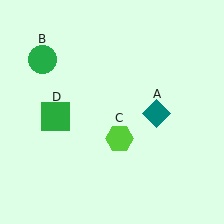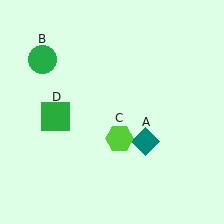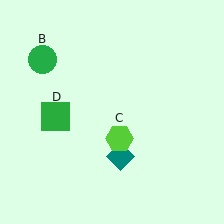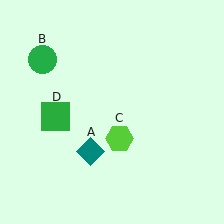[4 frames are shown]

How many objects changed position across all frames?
1 object changed position: teal diamond (object A).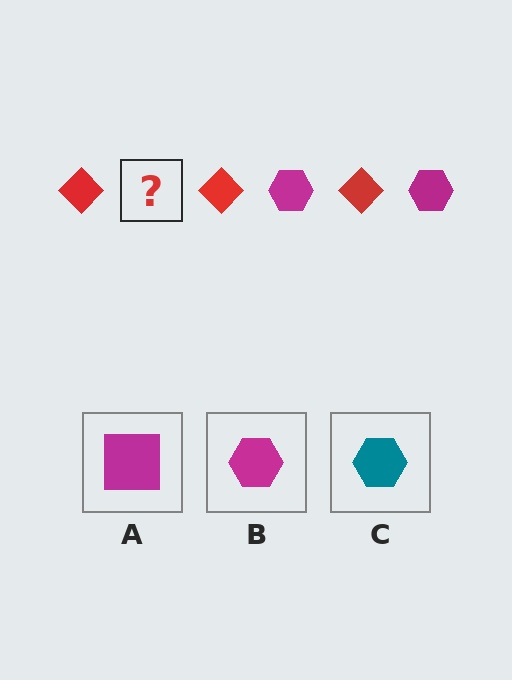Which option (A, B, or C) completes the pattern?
B.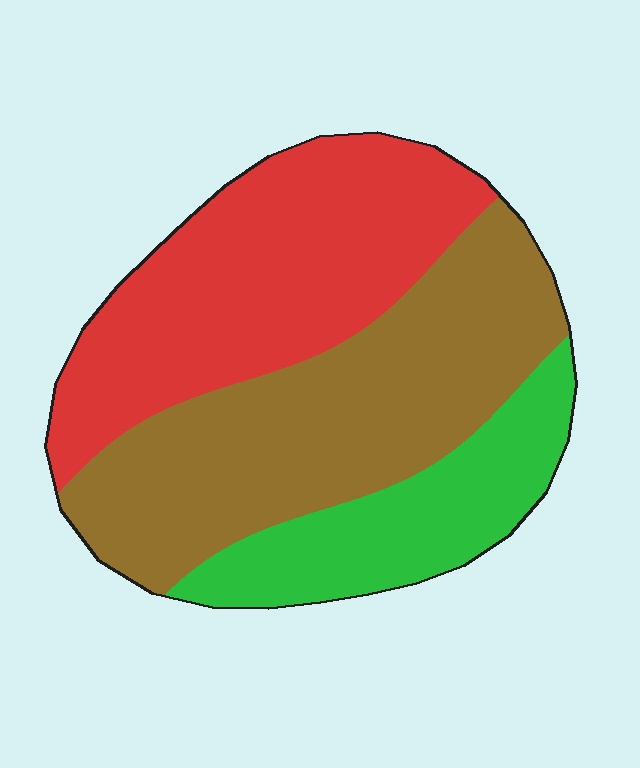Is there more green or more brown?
Brown.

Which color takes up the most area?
Brown, at roughly 40%.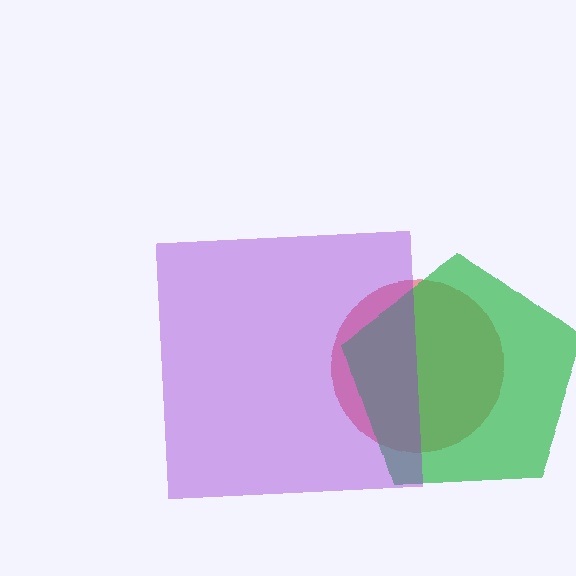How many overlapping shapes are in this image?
There are 3 overlapping shapes in the image.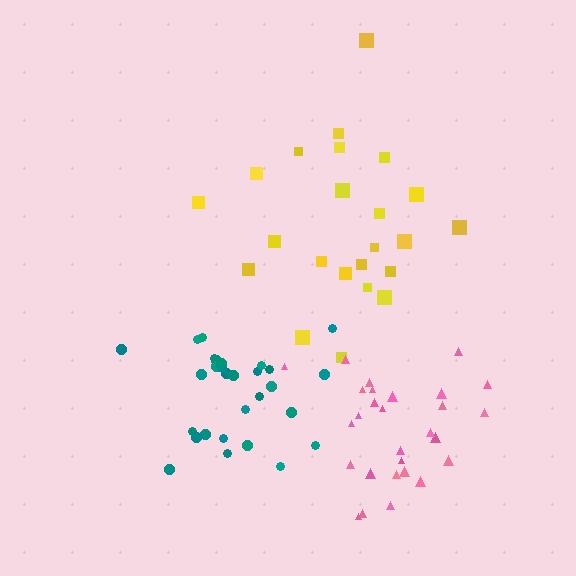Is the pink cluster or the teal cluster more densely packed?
Teal.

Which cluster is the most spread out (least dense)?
Yellow.